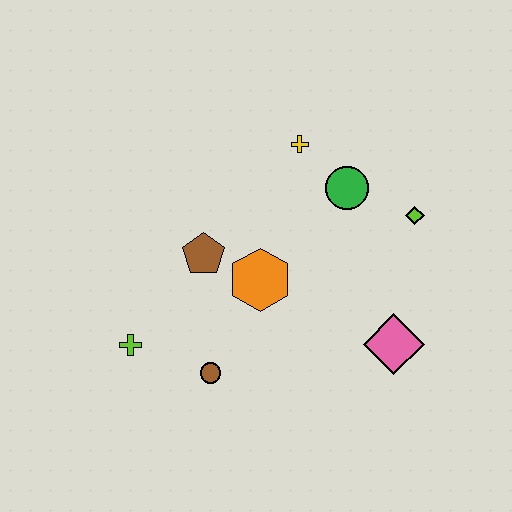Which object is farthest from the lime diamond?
The lime cross is farthest from the lime diamond.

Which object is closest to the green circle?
The yellow cross is closest to the green circle.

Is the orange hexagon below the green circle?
Yes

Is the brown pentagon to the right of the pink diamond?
No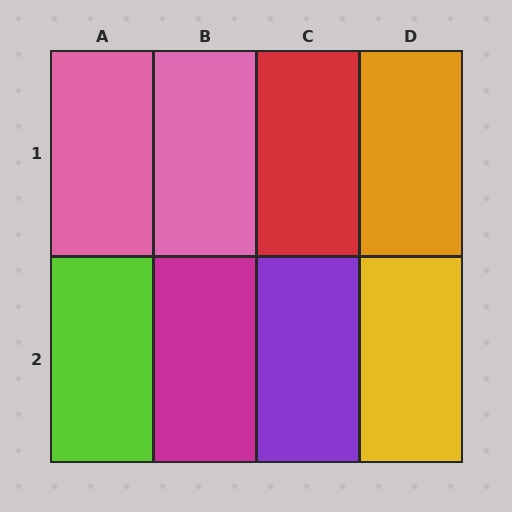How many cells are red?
1 cell is red.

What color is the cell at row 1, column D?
Orange.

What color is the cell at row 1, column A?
Pink.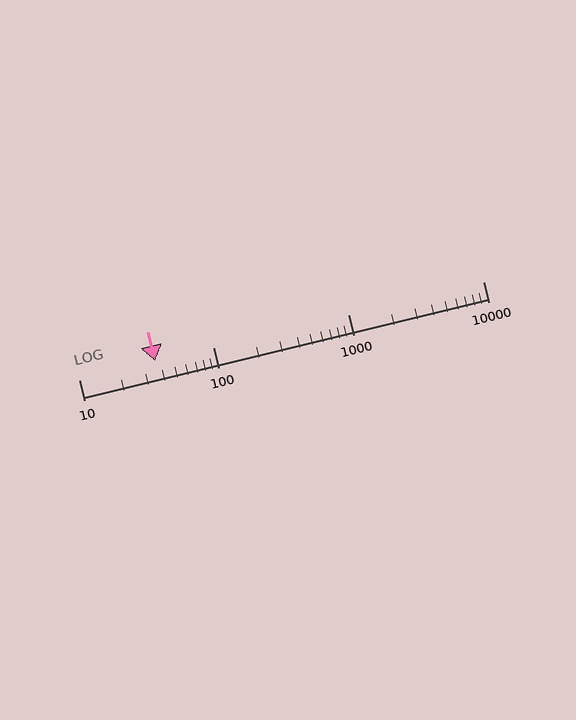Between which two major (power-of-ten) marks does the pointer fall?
The pointer is between 10 and 100.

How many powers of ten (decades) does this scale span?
The scale spans 3 decades, from 10 to 10000.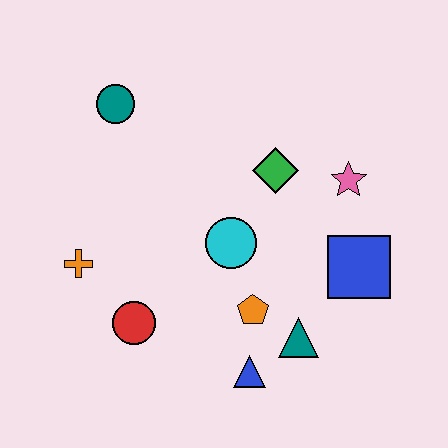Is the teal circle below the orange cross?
No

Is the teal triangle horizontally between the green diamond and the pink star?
Yes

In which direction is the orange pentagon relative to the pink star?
The orange pentagon is below the pink star.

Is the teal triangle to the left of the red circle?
No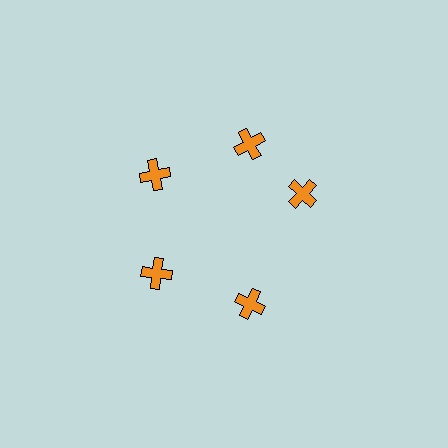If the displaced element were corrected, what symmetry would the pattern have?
It would have 5-fold rotational symmetry — the pattern would map onto itself every 72 degrees.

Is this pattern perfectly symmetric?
No. The 5 orange crosses are arranged in a ring, but one element near the 3 o'clock position is rotated out of alignment along the ring, breaking the 5-fold rotational symmetry.